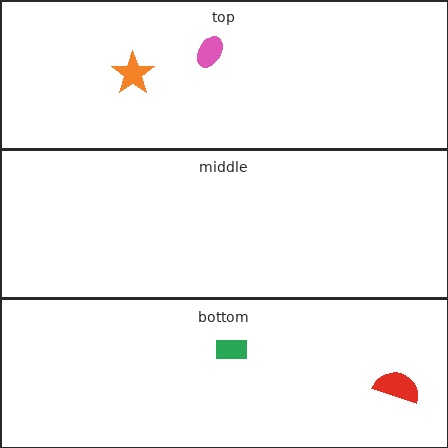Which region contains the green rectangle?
The bottom region.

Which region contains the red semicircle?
The bottom region.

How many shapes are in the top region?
2.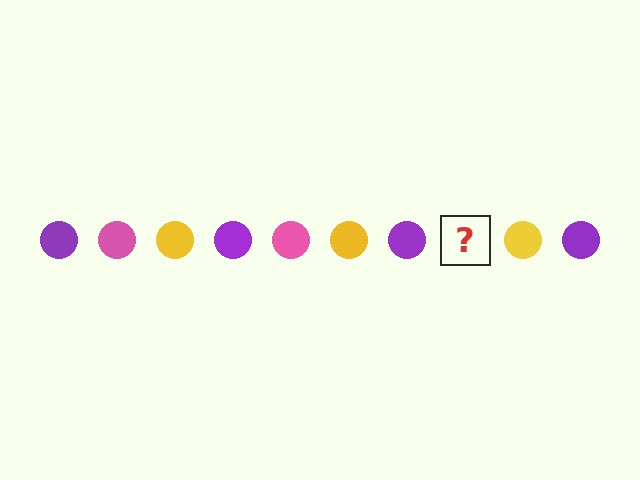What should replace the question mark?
The question mark should be replaced with a pink circle.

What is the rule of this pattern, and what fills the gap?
The rule is that the pattern cycles through purple, pink, yellow circles. The gap should be filled with a pink circle.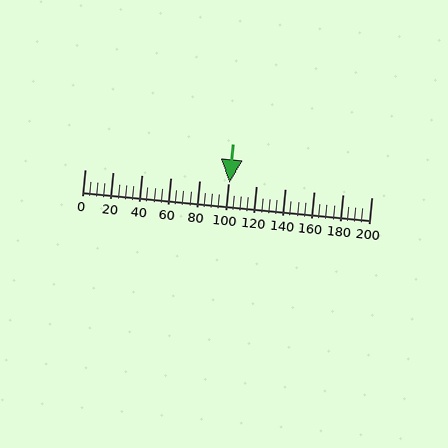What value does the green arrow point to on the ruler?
The green arrow points to approximately 101.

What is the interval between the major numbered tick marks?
The major tick marks are spaced 20 units apart.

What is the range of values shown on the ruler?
The ruler shows values from 0 to 200.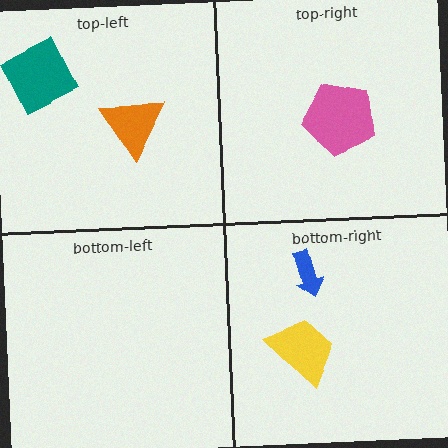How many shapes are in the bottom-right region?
2.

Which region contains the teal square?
The top-left region.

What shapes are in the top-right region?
The pink pentagon.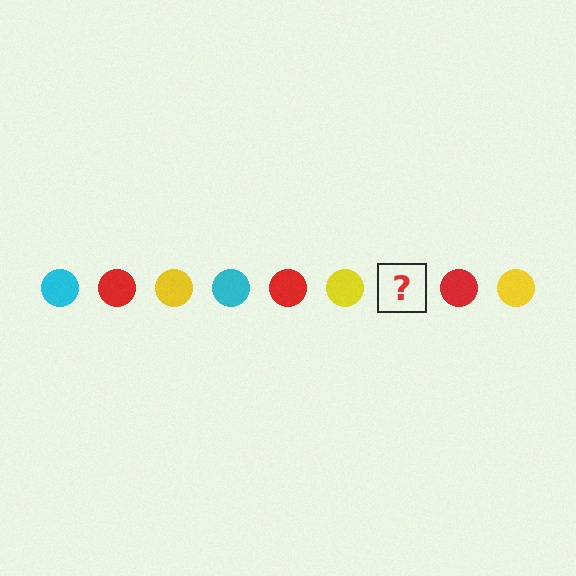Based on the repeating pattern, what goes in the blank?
The blank should be a cyan circle.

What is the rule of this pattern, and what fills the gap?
The rule is that the pattern cycles through cyan, red, yellow circles. The gap should be filled with a cyan circle.